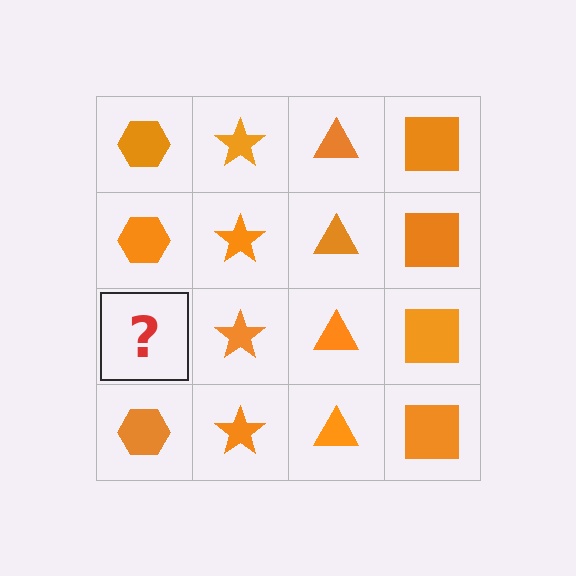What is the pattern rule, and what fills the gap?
The rule is that each column has a consistent shape. The gap should be filled with an orange hexagon.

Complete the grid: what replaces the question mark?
The question mark should be replaced with an orange hexagon.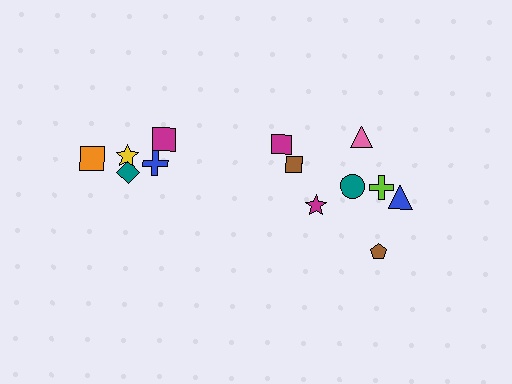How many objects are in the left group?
There are 5 objects.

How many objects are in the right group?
There are 8 objects.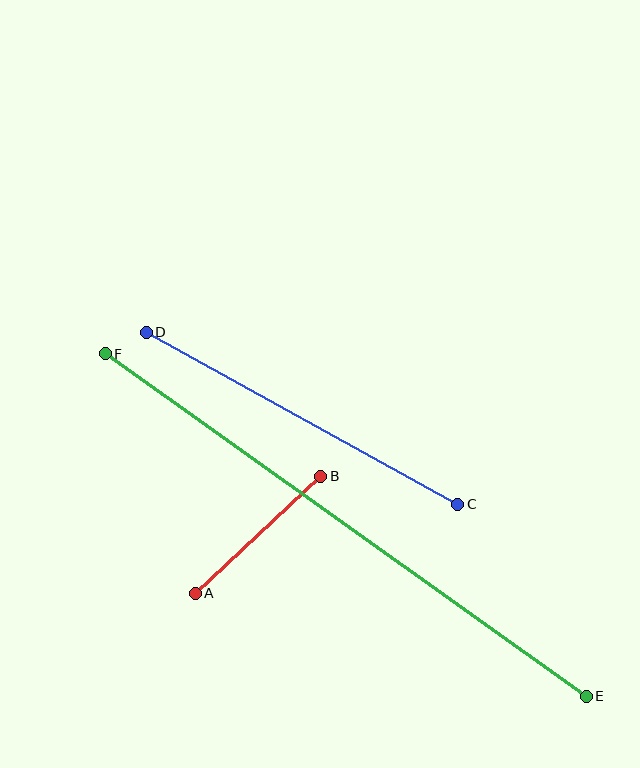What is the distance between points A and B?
The distance is approximately 172 pixels.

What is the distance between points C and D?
The distance is approximately 356 pixels.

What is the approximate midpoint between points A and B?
The midpoint is at approximately (258, 535) pixels.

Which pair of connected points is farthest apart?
Points E and F are farthest apart.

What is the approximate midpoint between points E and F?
The midpoint is at approximately (346, 525) pixels.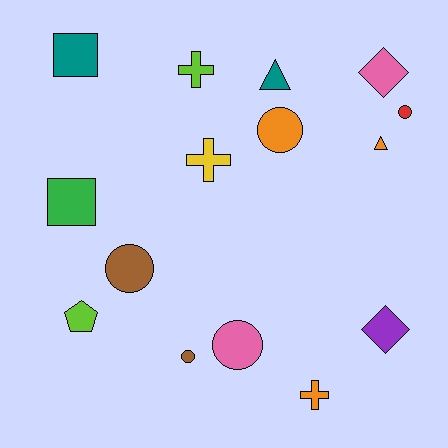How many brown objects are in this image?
There are 2 brown objects.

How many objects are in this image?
There are 15 objects.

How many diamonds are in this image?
There are 2 diamonds.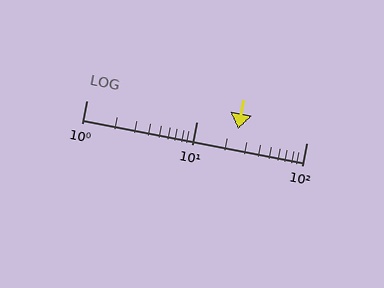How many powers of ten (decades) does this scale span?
The scale spans 2 decades, from 1 to 100.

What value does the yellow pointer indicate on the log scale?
The pointer indicates approximately 24.